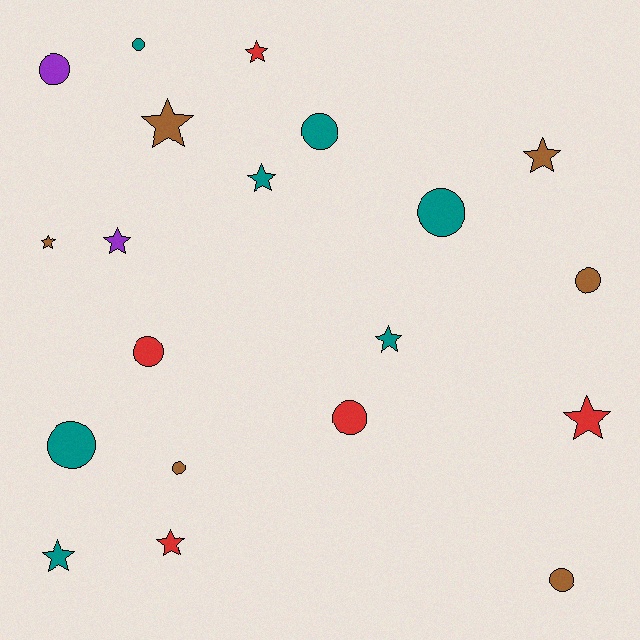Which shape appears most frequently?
Circle, with 10 objects.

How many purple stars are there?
There is 1 purple star.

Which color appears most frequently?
Teal, with 7 objects.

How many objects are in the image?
There are 20 objects.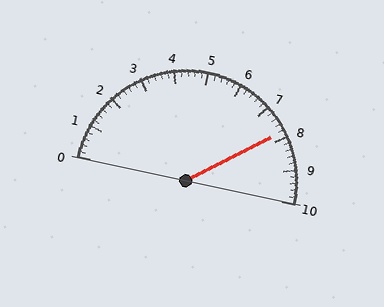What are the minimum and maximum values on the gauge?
The gauge ranges from 0 to 10.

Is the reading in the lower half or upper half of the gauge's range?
The reading is in the upper half of the range (0 to 10).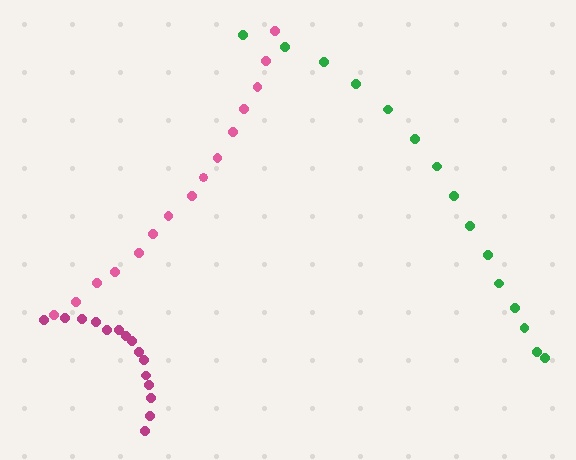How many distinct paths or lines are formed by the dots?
There are 3 distinct paths.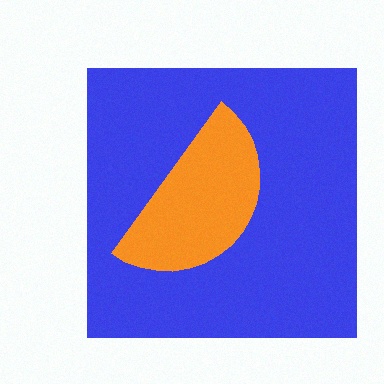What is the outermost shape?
The blue square.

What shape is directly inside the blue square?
The orange semicircle.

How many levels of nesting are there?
2.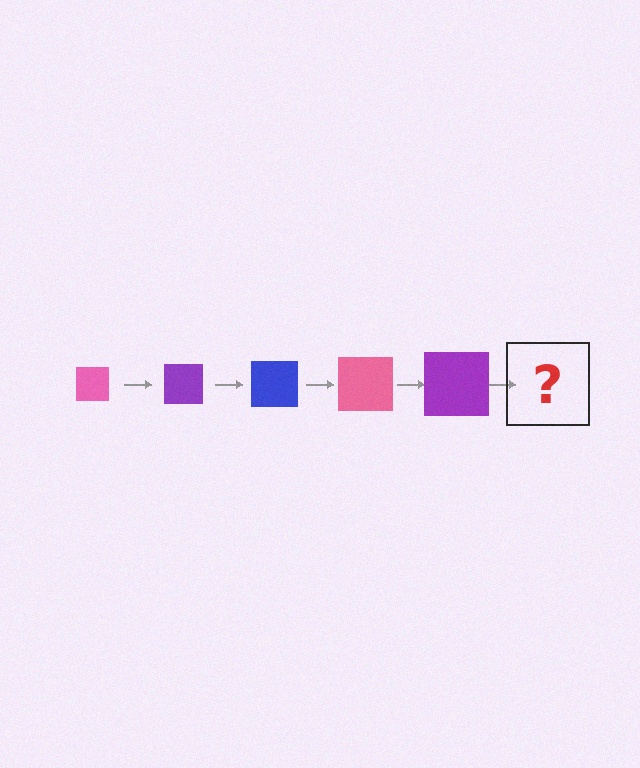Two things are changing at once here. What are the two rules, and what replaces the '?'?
The two rules are that the square grows larger each step and the color cycles through pink, purple, and blue. The '?' should be a blue square, larger than the previous one.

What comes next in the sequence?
The next element should be a blue square, larger than the previous one.